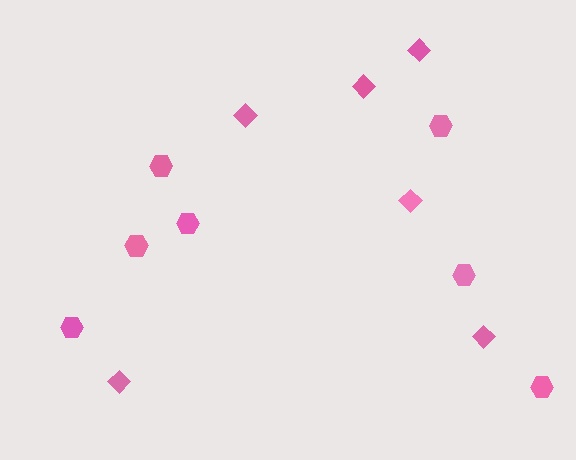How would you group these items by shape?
There are 2 groups: one group of hexagons (7) and one group of diamonds (6).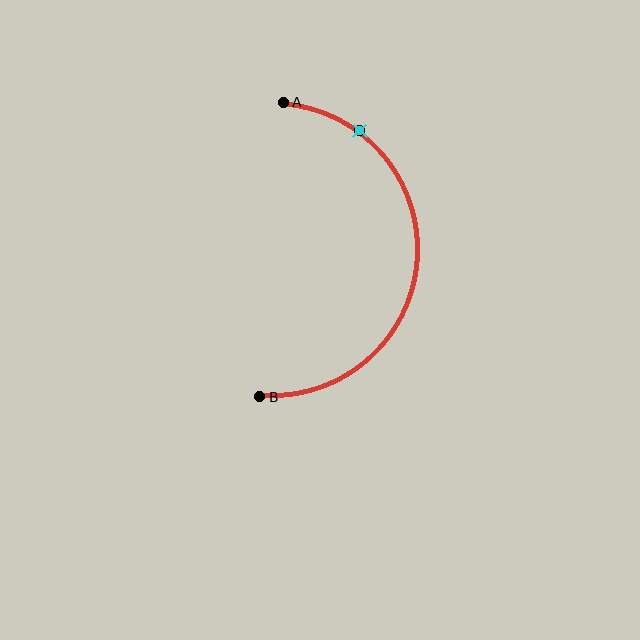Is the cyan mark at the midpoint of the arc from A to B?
No. The cyan mark lies on the arc but is closer to endpoint A. The arc midpoint would be at the point on the curve equidistant along the arc from both A and B.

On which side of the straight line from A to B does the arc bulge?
The arc bulges to the right of the straight line connecting A and B.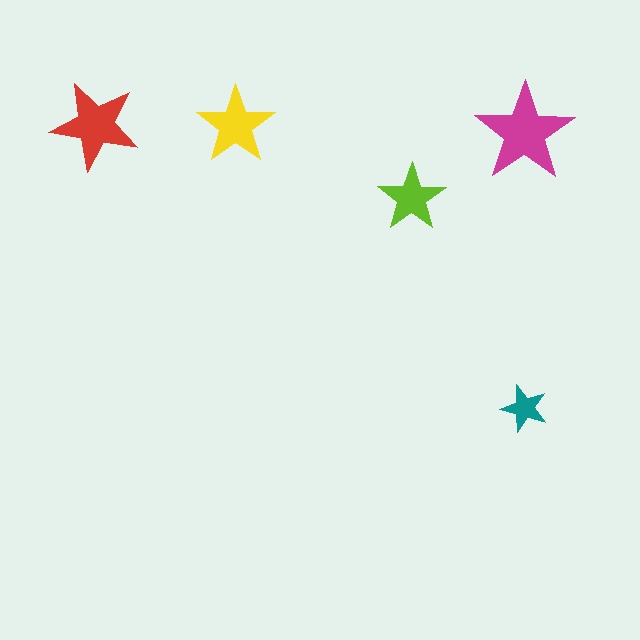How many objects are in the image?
There are 5 objects in the image.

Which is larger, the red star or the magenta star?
The magenta one.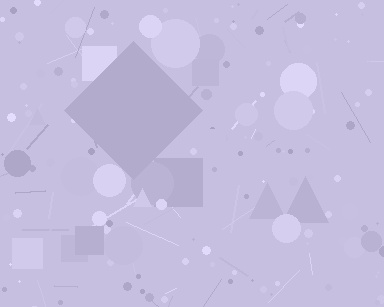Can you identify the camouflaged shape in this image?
The camouflaged shape is a diamond.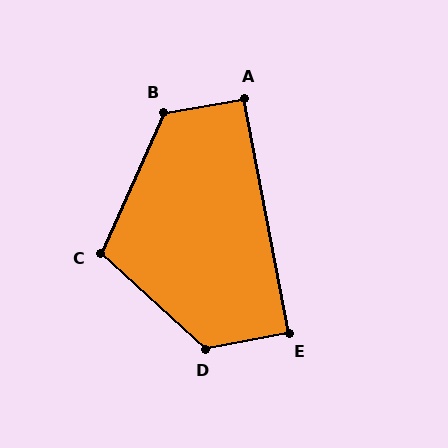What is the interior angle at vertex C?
Approximately 109 degrees (obtuse).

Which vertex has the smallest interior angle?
E, at approximately 90 degrees.